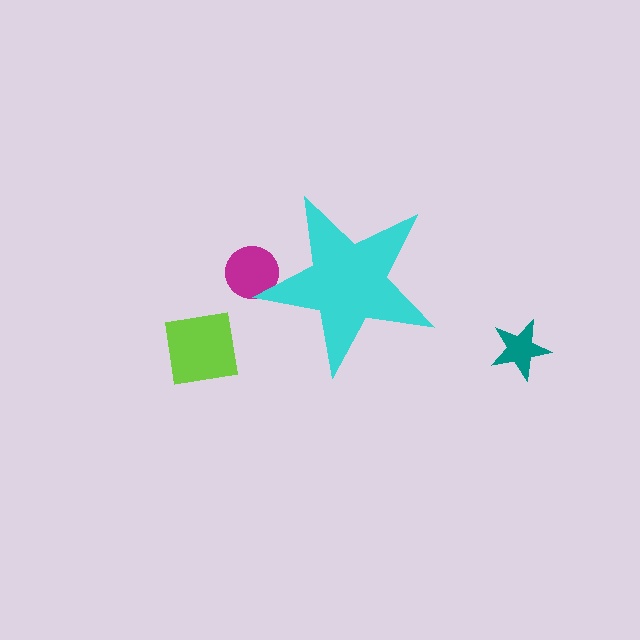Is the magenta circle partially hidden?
Yes, the magenta circle is partially hidden behind the cyan star.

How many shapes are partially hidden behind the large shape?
1 shape is partially hidden.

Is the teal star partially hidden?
No, the teal star is fully visible.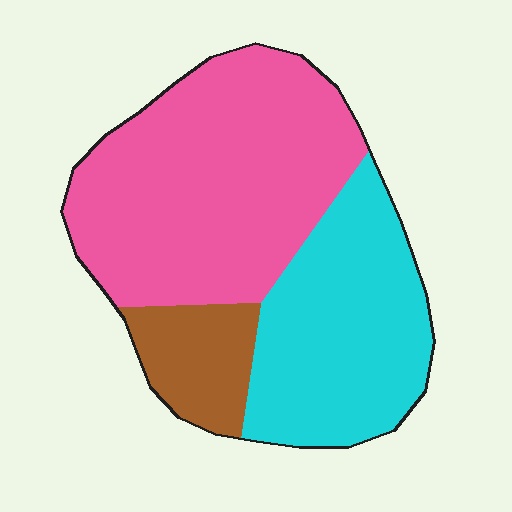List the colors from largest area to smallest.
From largest to smallest: pink, cyan, brown.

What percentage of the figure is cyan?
Cyan covers 35% of the figure.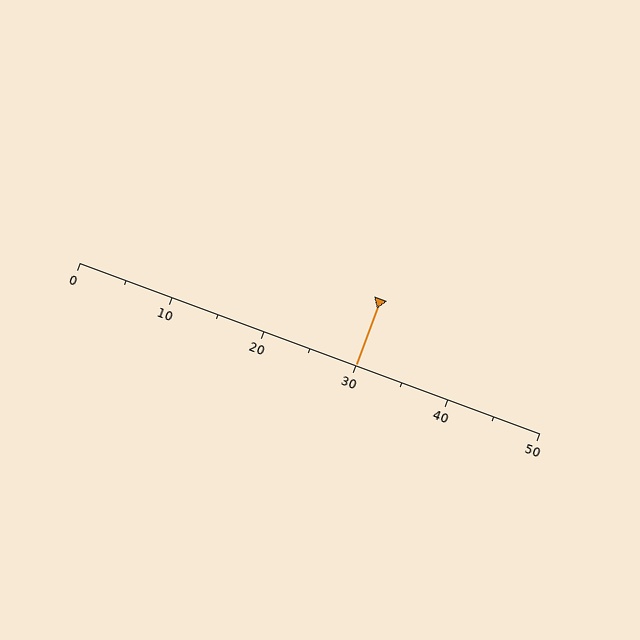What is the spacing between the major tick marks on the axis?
The major ticks are spaced 10 apart.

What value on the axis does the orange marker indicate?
The marker indicates approximately 30.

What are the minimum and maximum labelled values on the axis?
The axis runs from 0 to 50.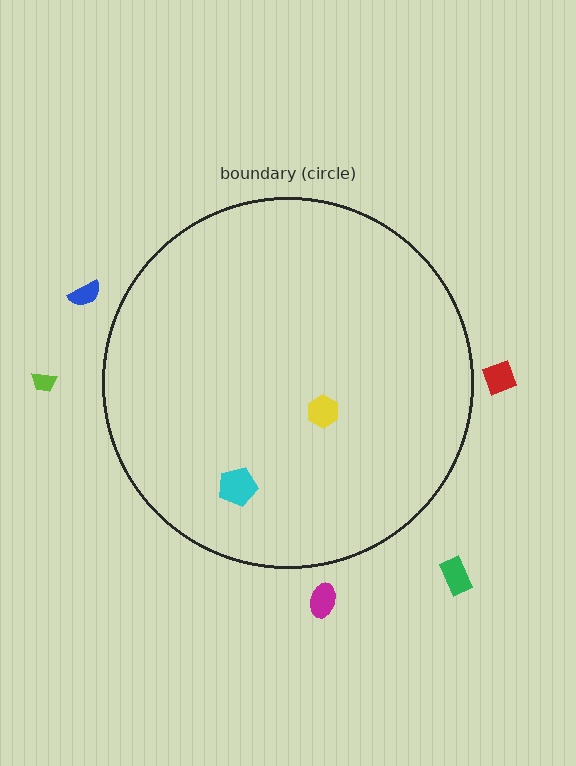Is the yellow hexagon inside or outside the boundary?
Inside.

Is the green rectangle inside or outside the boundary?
Outside.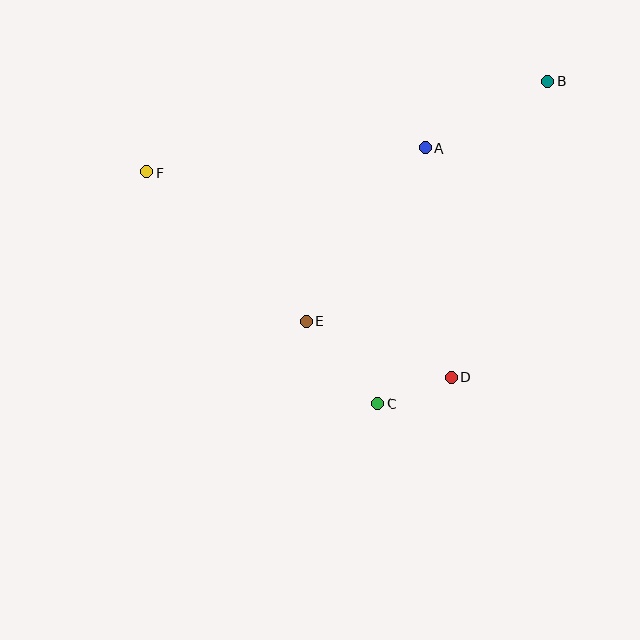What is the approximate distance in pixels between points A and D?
The distance between A and D is approximately 230 pixels.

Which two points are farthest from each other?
Points B and F are farthest from each other.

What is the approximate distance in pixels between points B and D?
The distance between B and D is approximately 311 pixels.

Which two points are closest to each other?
Points C and D are closest to each other.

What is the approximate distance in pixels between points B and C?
The distance between B and C is approximately 364 pixels.